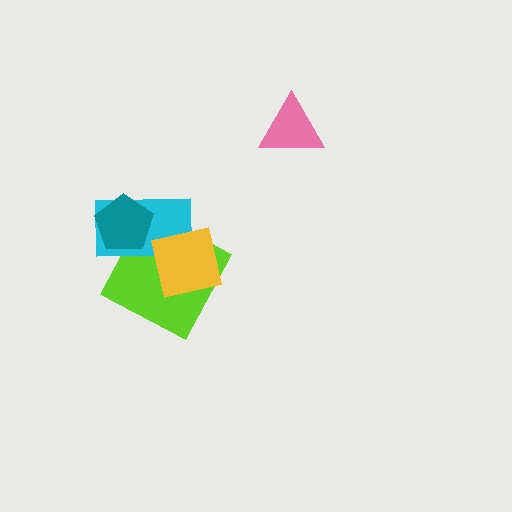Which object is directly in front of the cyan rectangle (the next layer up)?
The yellow square is directly in front of the cyan rectangle.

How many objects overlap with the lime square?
3 objects overlap with the lime square.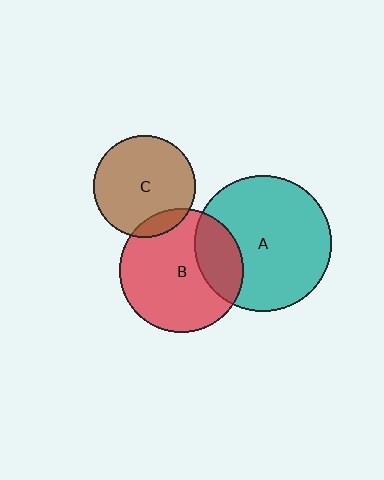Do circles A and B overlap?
Yes.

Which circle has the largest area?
Circle A (teal).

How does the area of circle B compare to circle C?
Approximately 1.5 times.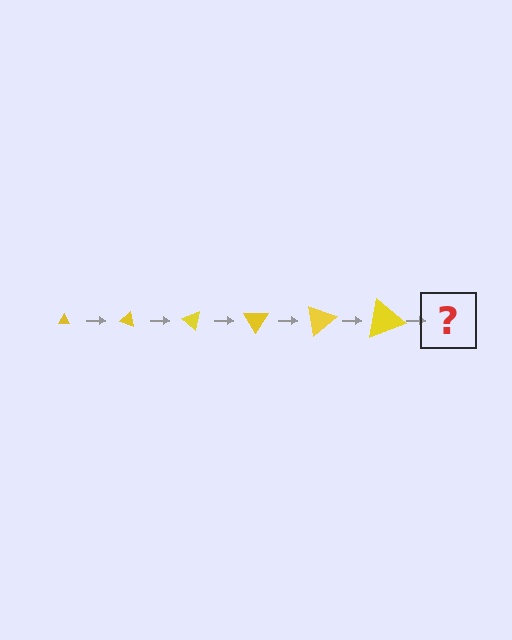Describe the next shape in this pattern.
It should be a triangle, larger than the previous one and rotated 120 degrees from the start.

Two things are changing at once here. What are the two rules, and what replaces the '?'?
The two rules are that the triangle grows larger each step and it rotates 20 degrees each step. The '?' should be a triangle, larger than the previous one and rotated 120 degrees from the start.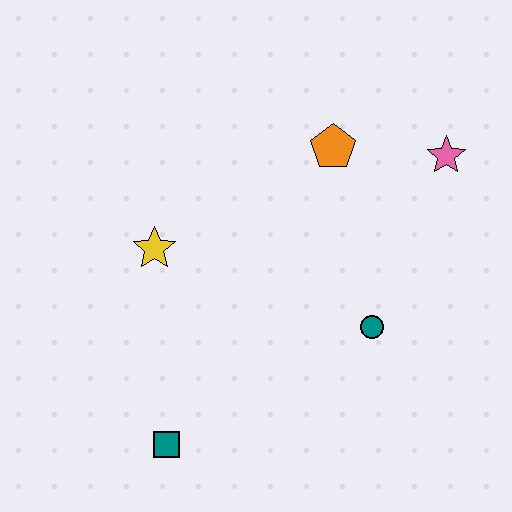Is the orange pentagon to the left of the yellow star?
No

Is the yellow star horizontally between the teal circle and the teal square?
No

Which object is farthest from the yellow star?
The pink star is farthest from the yellow star.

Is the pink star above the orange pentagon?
No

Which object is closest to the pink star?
The orange pentagon is closest to the pink star.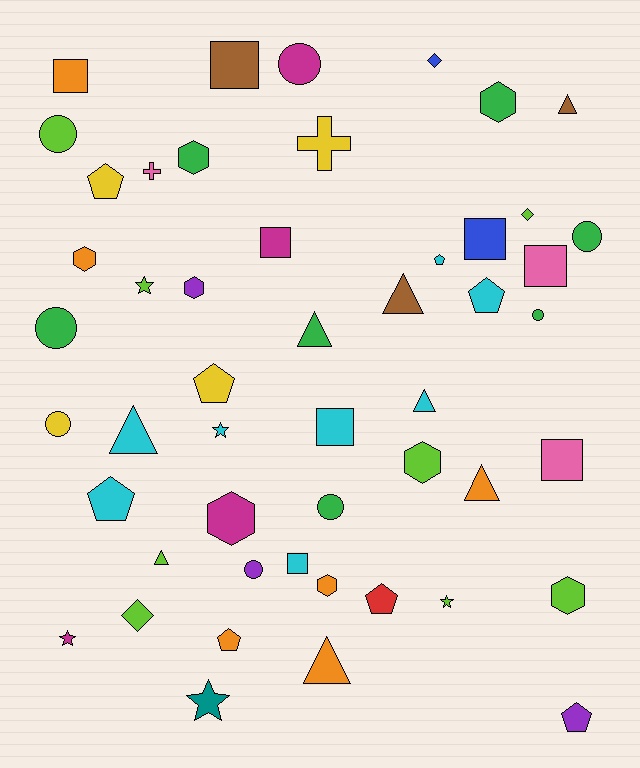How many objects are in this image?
There are 50 objects.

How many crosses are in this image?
There are 2 crosses.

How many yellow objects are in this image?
There are 4 yellow objects.